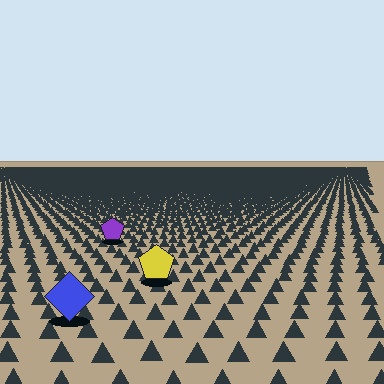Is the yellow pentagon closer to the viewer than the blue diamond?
No. The blue diamond is closer — you can tell from the texture gradient: the ground texture is coarser near it.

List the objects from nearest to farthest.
From nearest to farthest: the blue diamond, the yellow pentagon, the purple pentagon.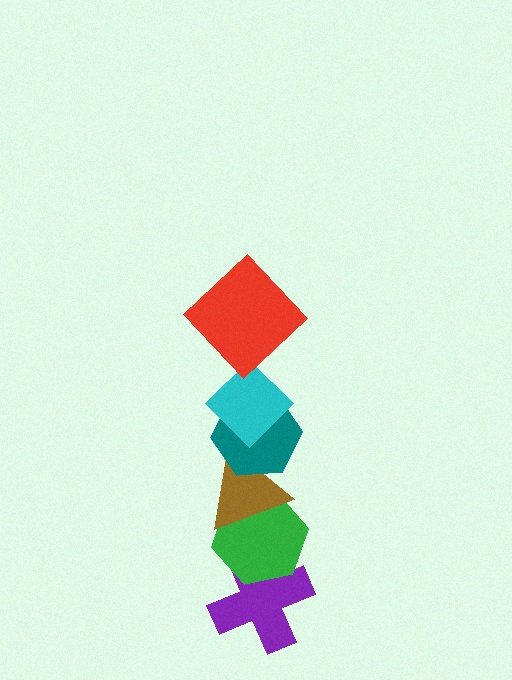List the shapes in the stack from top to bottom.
From top to bottom: the red diamond, the cyan diamond, the teal hexagon, the brown triangle, the green hexagon, the purple cross.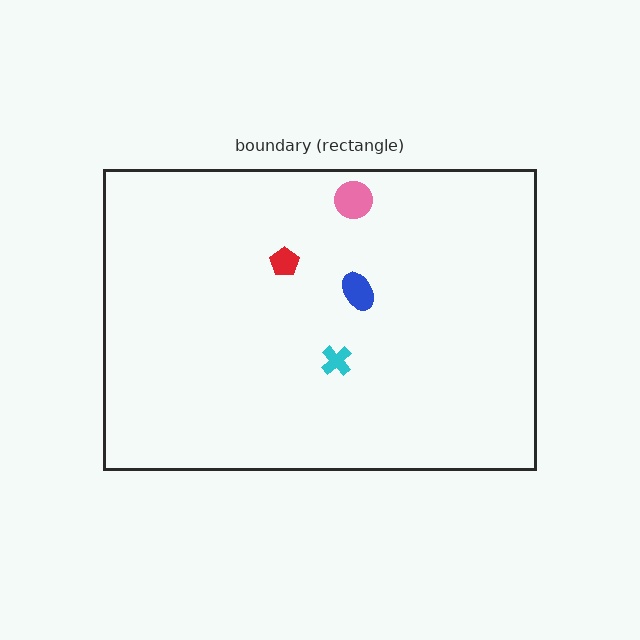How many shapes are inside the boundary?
4 inside, 0 outside.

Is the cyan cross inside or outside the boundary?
Inside.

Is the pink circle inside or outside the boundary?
Inside.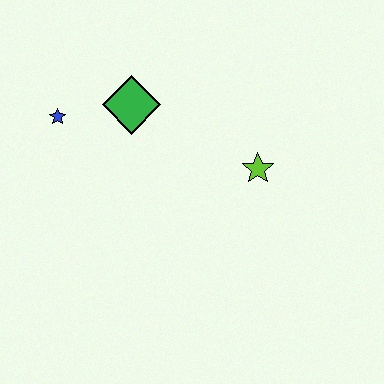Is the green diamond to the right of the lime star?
No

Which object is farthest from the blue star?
The lime star is farthest from the blue star.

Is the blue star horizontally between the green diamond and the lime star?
No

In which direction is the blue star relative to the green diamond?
The blue star is to the left of the green diamond.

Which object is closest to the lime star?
The green diamond is closest to the lime star.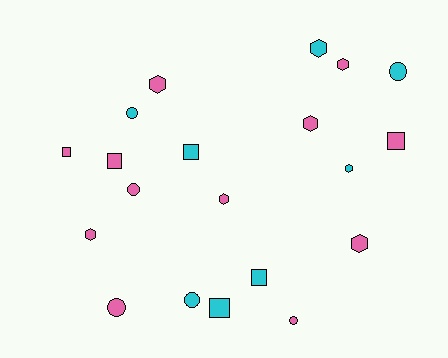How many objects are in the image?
There are 20 objects.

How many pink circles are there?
There are 3 pink circles.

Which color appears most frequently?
Pink, with 12 objects.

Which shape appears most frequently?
Hexagon, with 8 objects.